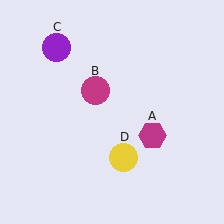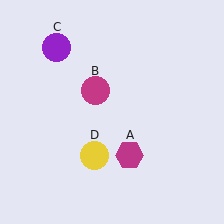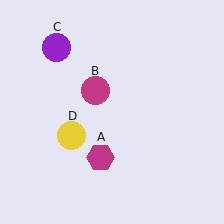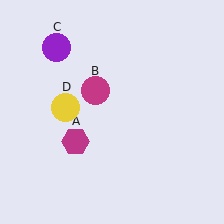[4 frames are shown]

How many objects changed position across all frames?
2 objects changed position: magenta hexagon (object A), yellow circle (object D).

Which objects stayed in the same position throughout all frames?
Magenta circle (object B) and purple circle (object C) remained stationary.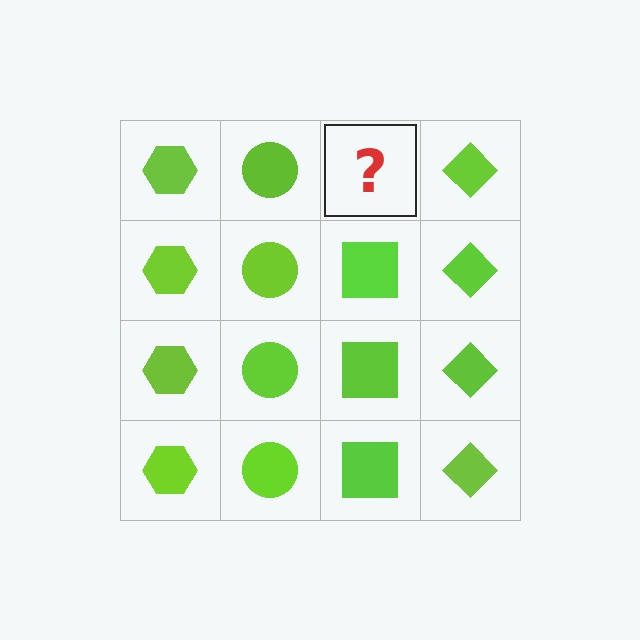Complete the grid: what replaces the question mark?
The question mark should be replaced with a lime square.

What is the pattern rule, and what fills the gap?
The rule is that each column has a consistent shape. The gap should be filled with a lime square.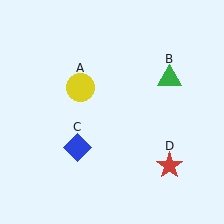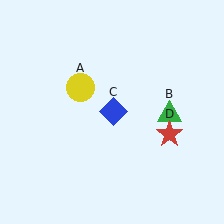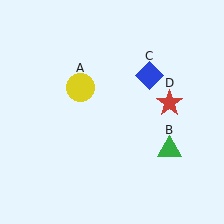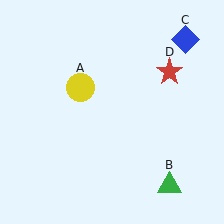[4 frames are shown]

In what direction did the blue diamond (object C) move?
The blue diamond (object C) moved up and to the right.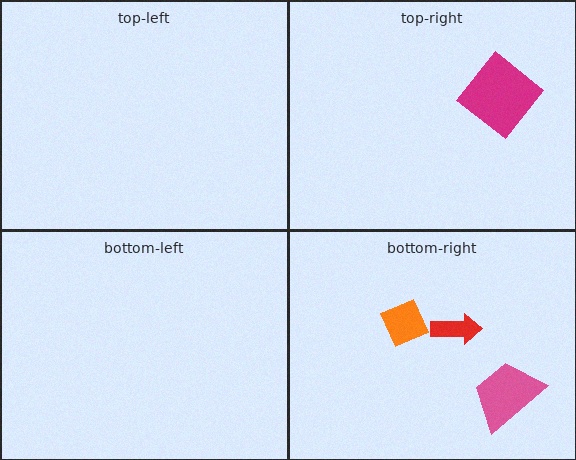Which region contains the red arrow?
The bottom-right region.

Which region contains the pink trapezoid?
The bottom-right region.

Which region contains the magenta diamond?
The top-right region.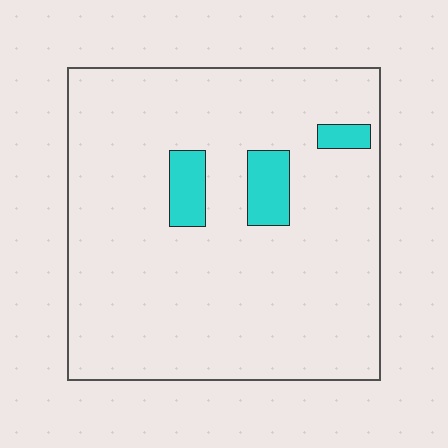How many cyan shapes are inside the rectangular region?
3.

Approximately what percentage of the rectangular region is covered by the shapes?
Approximately 10%.